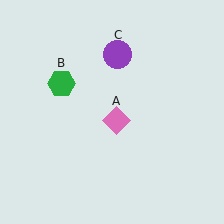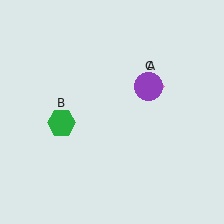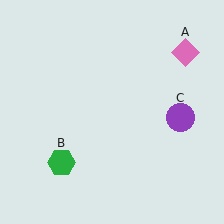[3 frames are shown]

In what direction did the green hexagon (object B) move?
The green hexagon (object B) moved down.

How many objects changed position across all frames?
3 objects changed position: pink diamond (object A), green hexagon (object B), purple circle (object C).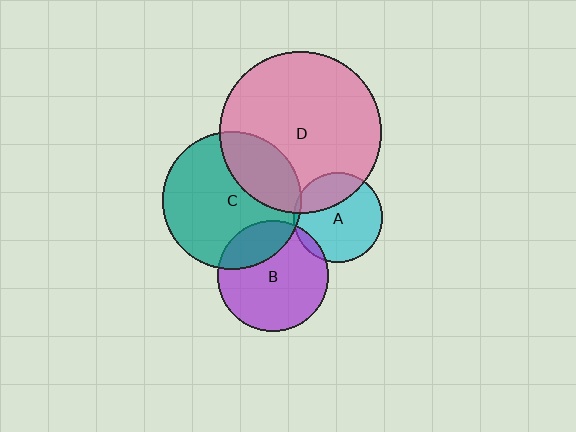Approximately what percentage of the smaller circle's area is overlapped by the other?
Approximately 25%.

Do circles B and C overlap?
Yes.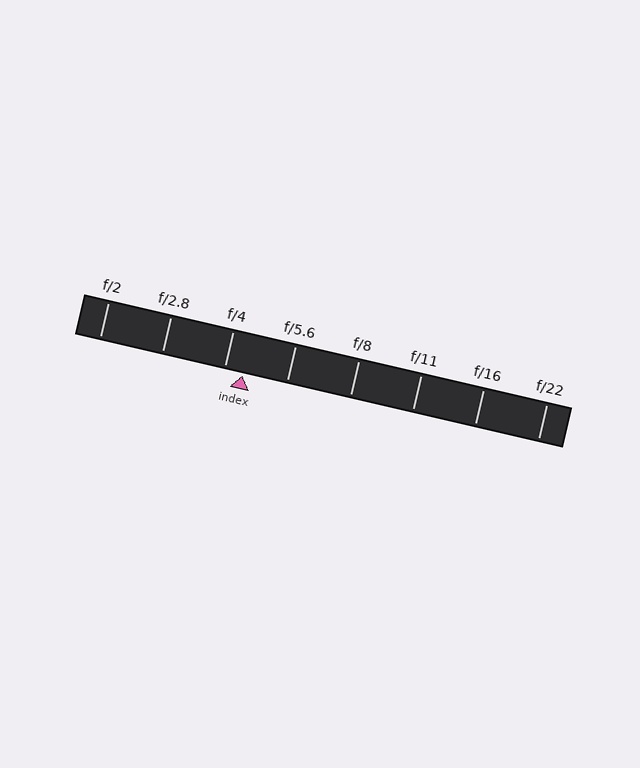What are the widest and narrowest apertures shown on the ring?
The widest aperture shown is f/2 and the narrowest is f/22.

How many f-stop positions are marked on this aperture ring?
There are 8 f-stop positions marked.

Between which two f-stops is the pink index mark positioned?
The index mark is between f/4 and f/5.6.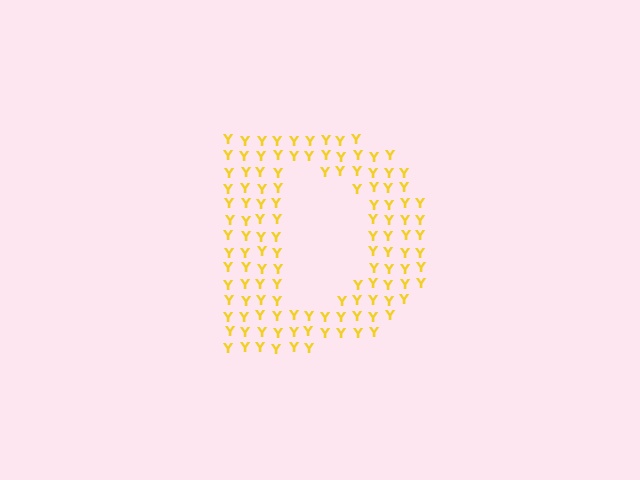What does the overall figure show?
The overall figure shows the letter D.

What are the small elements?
The small elements are letter Y's.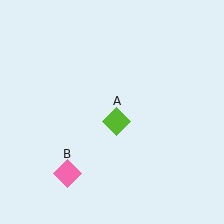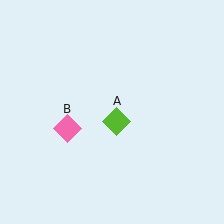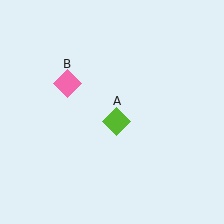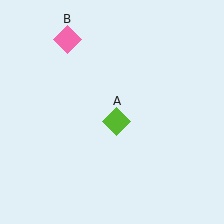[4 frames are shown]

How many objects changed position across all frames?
1 object changed position: pink diamond (object B).